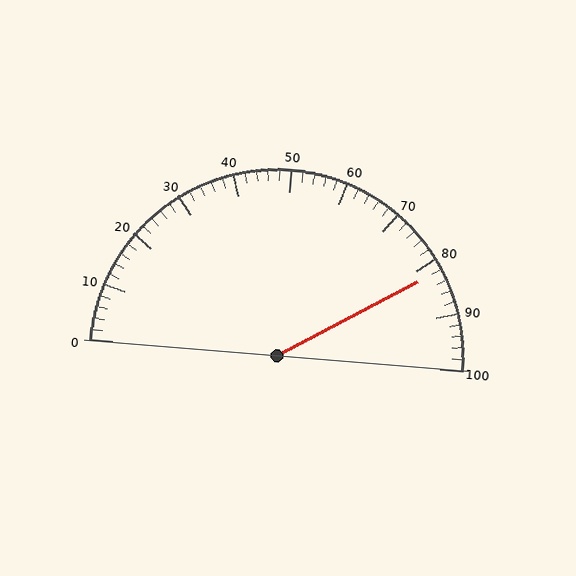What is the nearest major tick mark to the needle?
The nearest major tick mark is 80.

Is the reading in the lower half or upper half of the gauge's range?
The reading is in the upper half of the range (0 to 100).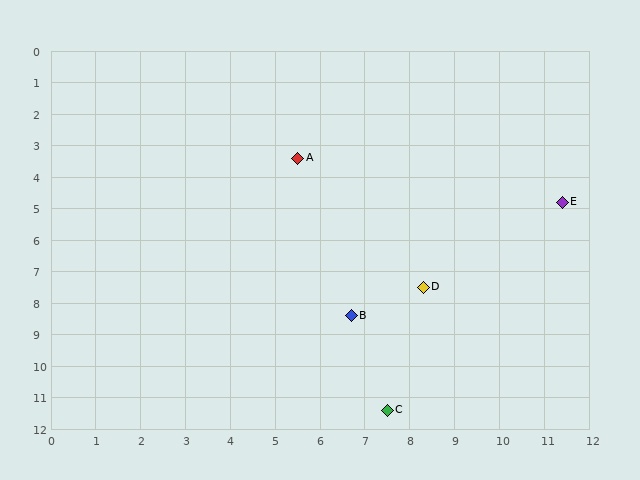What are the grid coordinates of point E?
Point E is at approximately (11.4, 4.8).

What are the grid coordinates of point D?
Point D is at approximately (8.3, 7.5).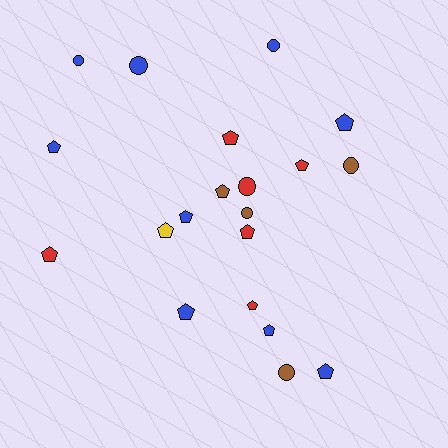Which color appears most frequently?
Blue, with 9 objects.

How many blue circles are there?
There are 3 blue circles.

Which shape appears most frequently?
Pentagon, with 13 objects.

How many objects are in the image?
There are 20 objects.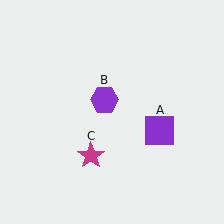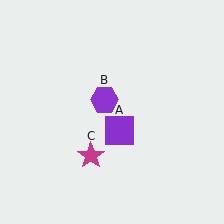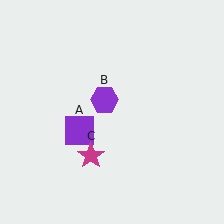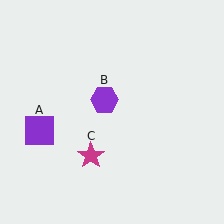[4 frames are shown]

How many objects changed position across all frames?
1 object changed position: purple square (object A).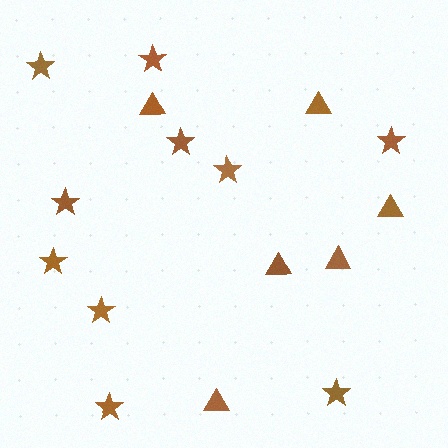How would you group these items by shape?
There are 2 groups: one group of triangles (6) and one group of stars (10).